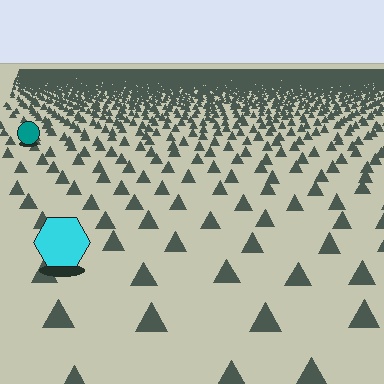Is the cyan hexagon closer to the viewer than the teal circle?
Yes. The cyan hexagon is closer — you can tell from the texture gradient: the ground texture is coarser near it.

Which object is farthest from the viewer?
The teal circle is farthest from the viewer. It appears smaller and the ground texture around it is denser.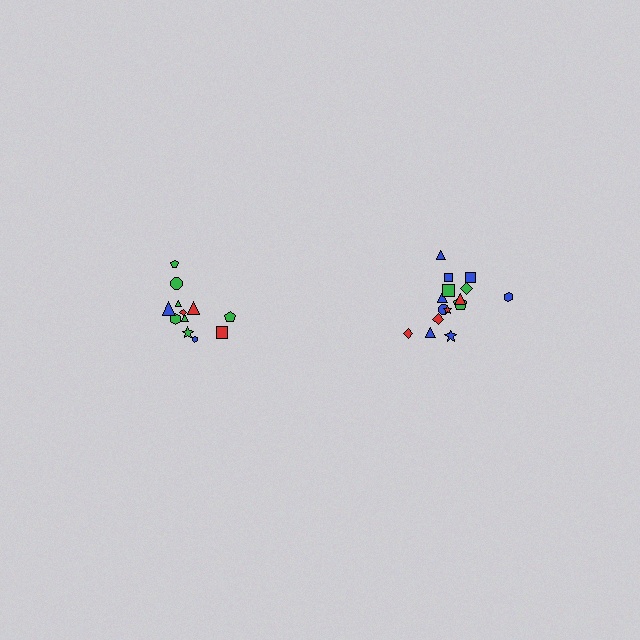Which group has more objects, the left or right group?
The right group.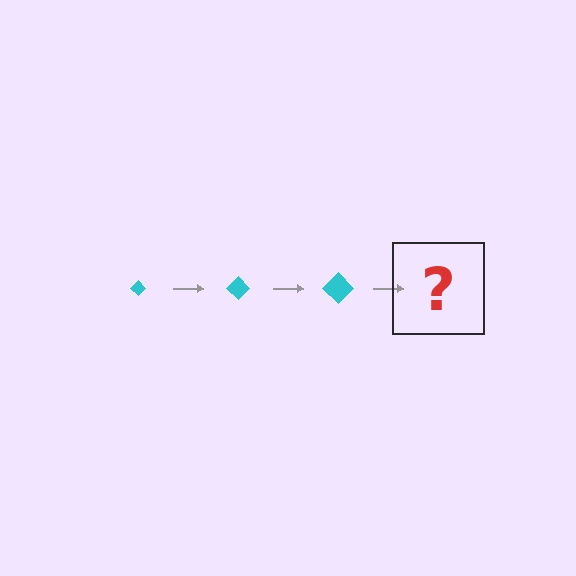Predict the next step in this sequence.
The next step is a cyan diamond, larger than the previous one.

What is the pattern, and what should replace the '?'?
The pattern is that the diamond gets progressively larger each step. The '?' should be a cyan diamond, larger than the previous one.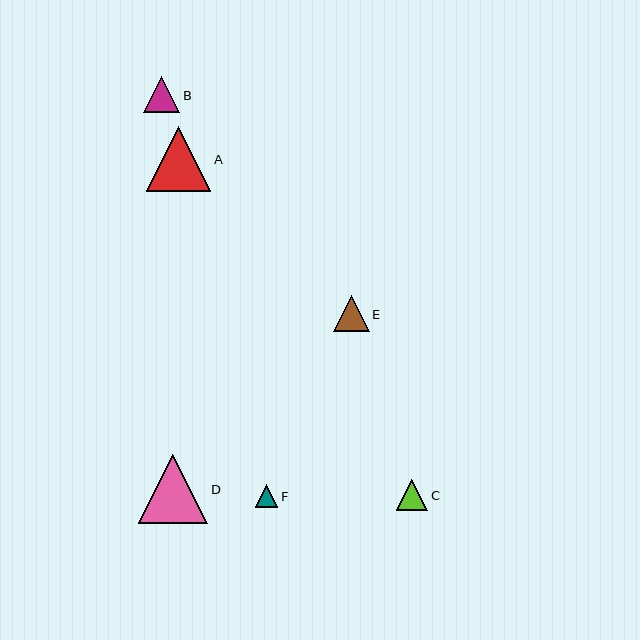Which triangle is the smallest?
Triangle F is the smallest with a size of approximately 23 pixels.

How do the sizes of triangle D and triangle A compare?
Triangle D and triangle A are approximately the same size.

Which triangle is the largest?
Triangle D is the largest with a size of approximately 69 pixels.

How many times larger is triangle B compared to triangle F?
Triangle B is approximately 1.6 times the size of triangle F.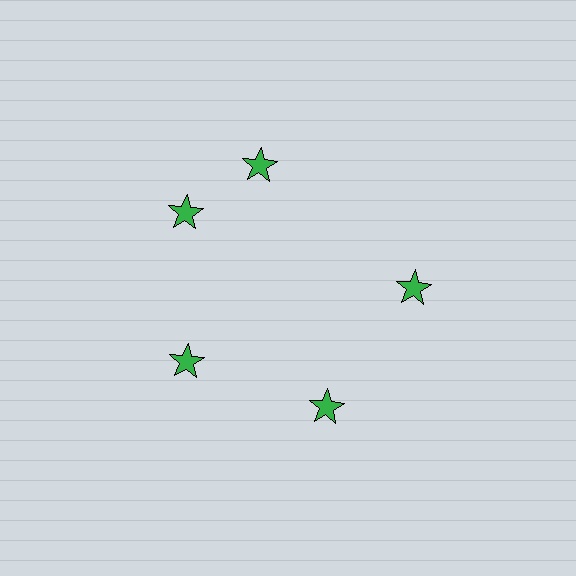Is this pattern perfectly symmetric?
No. The 5 green stars are arranged in a ring, but one element near the 1 o'clock position is rotated out of alignment along the ring, breaking the 5-fold rotational symmetry.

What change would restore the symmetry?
The symmetry would be restored by rotating it back into even spacing with its neighbors so that all 5 stars sit at equal angles and equal distance from the center.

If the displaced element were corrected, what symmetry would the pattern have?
It would have 5-fold rotational symmetry — the pattern would map onto itself every 72 degrees.